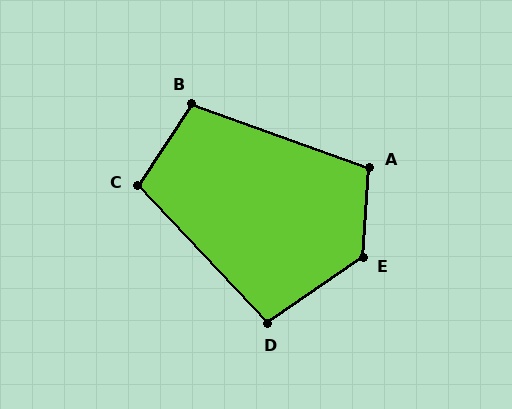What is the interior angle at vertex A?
Approximately 105 degrees (obtuse).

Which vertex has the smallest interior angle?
D, at approximately 99 degrees.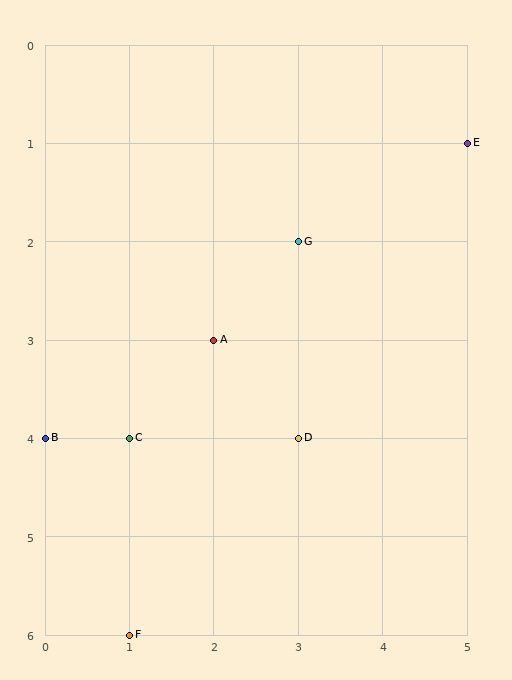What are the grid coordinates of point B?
Point B is at grid coordinates (0, 4).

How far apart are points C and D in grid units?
Points C and D are 2 columns apart.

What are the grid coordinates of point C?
Point C is at grid coordinates (1, 4).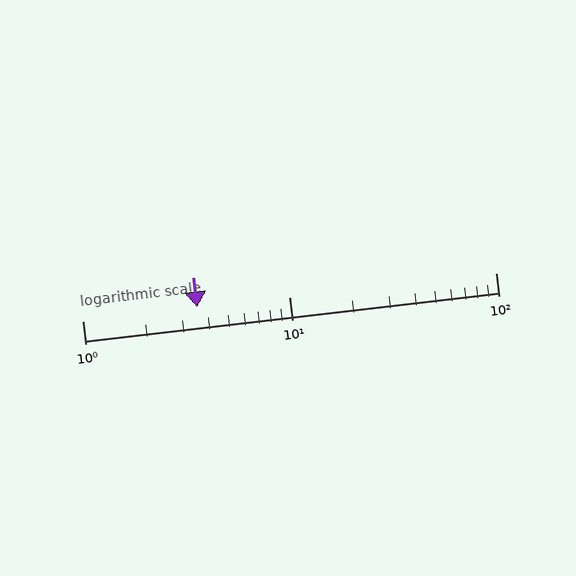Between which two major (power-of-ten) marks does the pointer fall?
The pointer is between 1 and 10.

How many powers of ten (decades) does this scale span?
The scale spans 2 decades, from 1 to 100.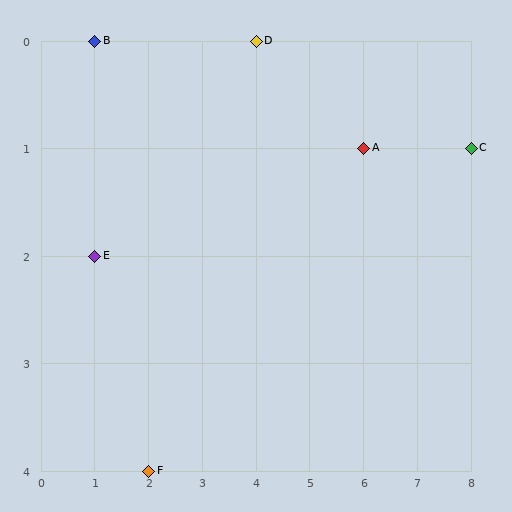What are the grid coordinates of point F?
Point F is at grid coordinates (2, 4).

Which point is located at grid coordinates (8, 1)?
Point C is at (8, 1).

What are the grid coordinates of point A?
Point A is at grid coordinates (6, 1).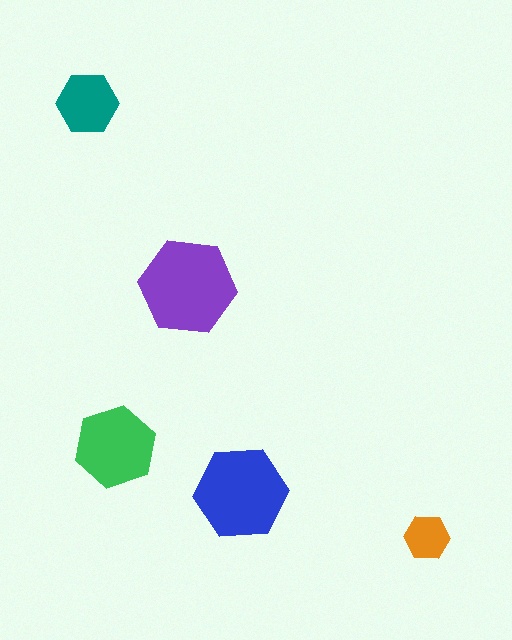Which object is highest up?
The teal hexagon is topmost.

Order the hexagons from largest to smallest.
the purple one, the blue one, the green one, the teal one, the orange one.